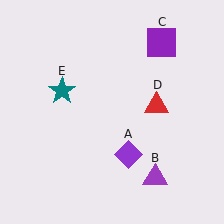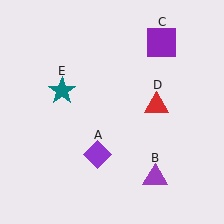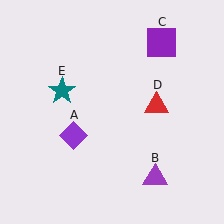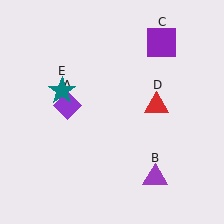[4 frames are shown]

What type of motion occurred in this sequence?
The purple diamond (object A) rotated clockwise around the center of the scene.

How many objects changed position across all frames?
1 object changed position: purple diamond (object A).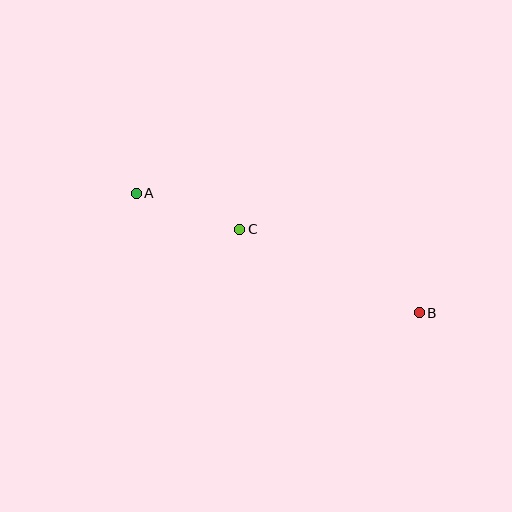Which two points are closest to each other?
Points A and C are closest to each other.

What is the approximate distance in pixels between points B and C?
The distance between B and C is approximately 198 pixels.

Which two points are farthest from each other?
Points A and B are farthest from each other.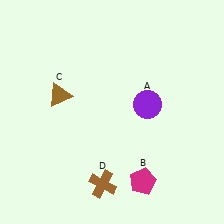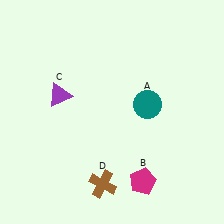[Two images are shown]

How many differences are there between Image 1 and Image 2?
There are 2 differences between the two images.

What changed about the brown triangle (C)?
In Image 1, C is brown. In Image 2, it changed to purple.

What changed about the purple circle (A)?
In Image 1, A is purple. In Image 2, it changed to teal.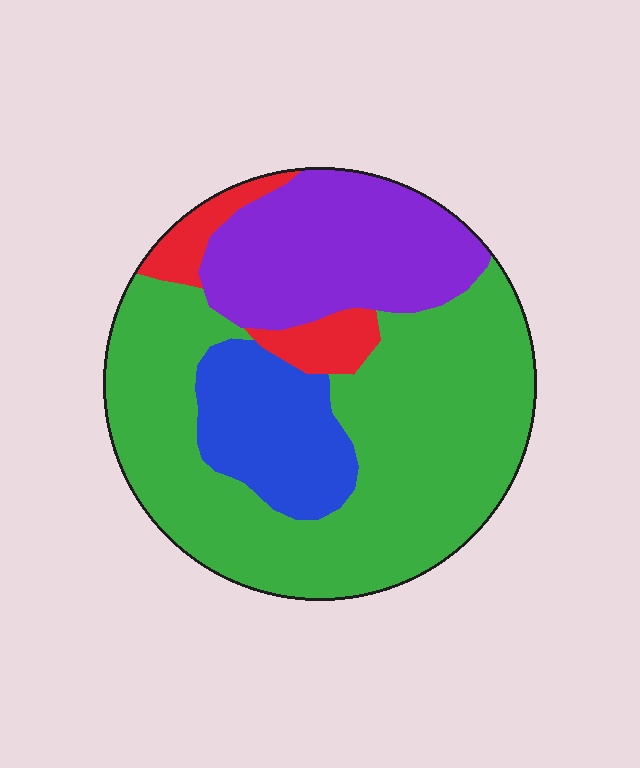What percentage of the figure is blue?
Blue takes up less than a quarter of the figure.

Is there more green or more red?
Green.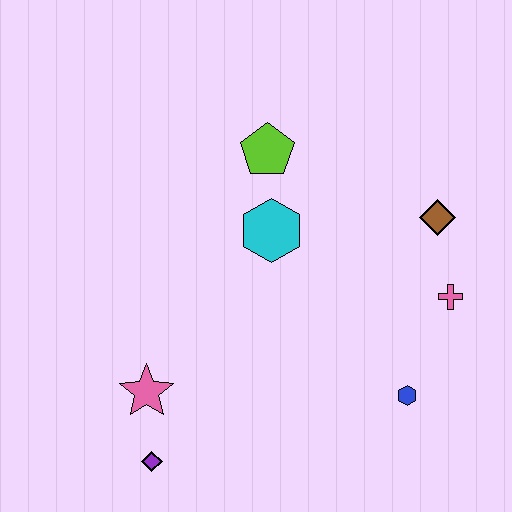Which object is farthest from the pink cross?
The purple diamond is farthest from the pink cross.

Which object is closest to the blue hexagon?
The pink cross is closest to the blue hexagon.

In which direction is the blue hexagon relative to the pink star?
The blue hexagon is to the right of the pink star.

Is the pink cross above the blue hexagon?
Yes